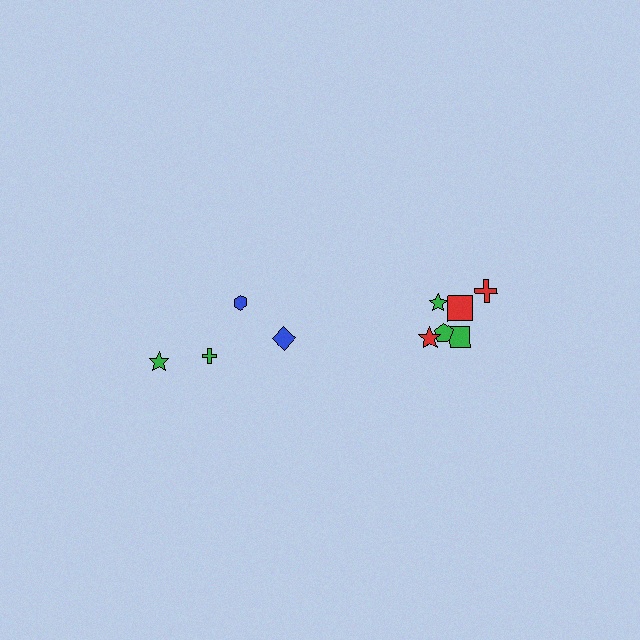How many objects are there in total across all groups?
There are 10 objects.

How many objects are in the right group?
There are 6 objects.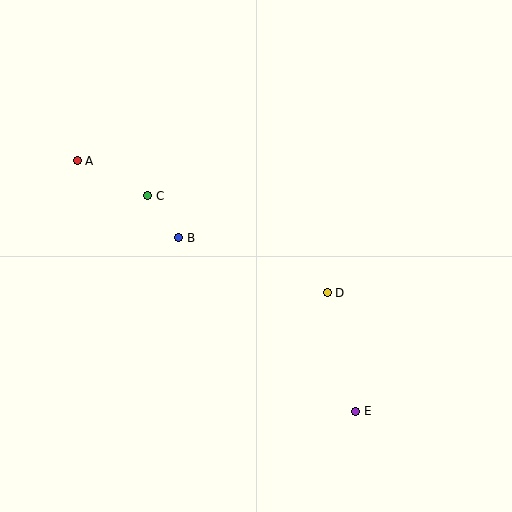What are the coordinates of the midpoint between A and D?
The midpoint between A and D is at (202, 227).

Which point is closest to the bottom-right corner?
Point E is closest to the bottom-right corner.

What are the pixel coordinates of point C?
Point C is at (148, 196).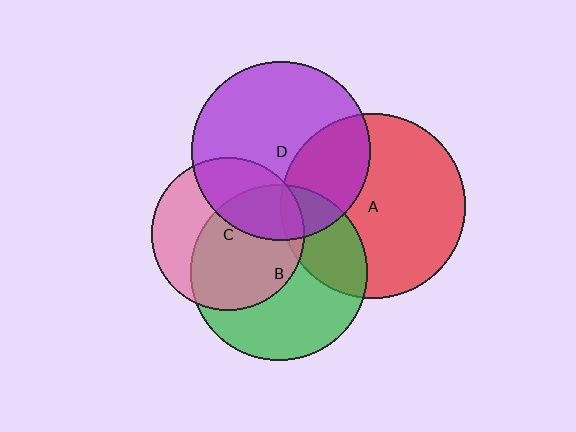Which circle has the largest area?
Circle A (red).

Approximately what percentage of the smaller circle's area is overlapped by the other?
Approximately 25%.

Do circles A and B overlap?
Yes.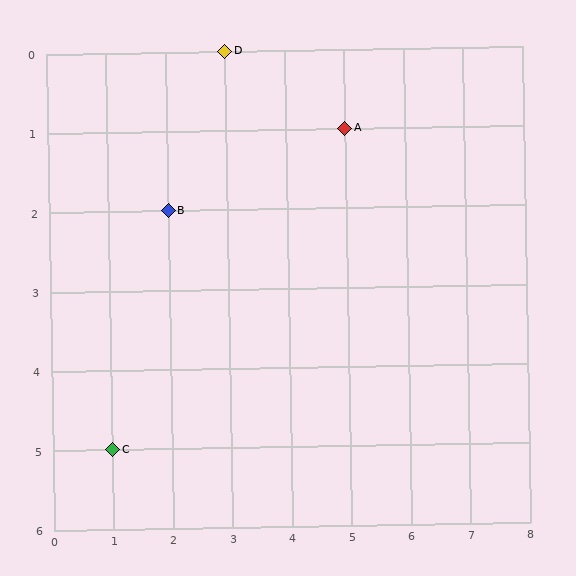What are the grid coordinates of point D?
Point D is at grid coordinates (3, 0).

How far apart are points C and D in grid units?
Points C and D are 2 columns and 5 rows apart (about 5.4 grid units diagonally).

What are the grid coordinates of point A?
Point A is at grid coordinates (5, 1).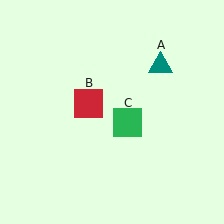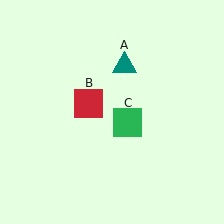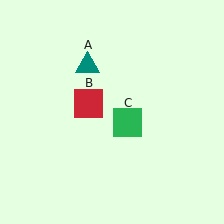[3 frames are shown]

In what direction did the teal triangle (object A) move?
The teal triangle (object A) moved left.